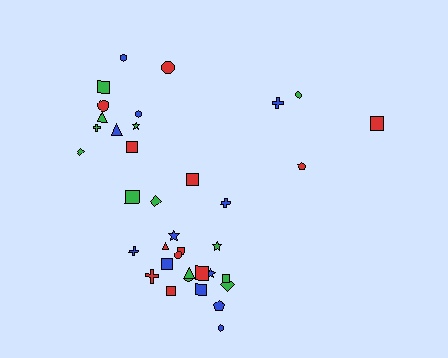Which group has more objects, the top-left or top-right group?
The top-left group.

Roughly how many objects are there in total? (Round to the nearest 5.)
Roughly 40 objects in total.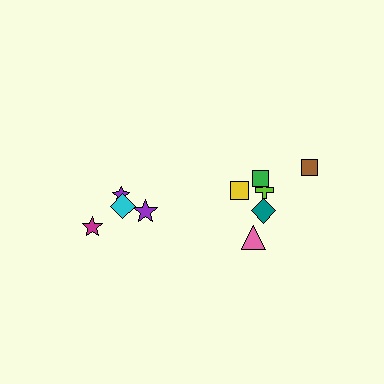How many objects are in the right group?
There are 6 objects.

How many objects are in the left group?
There are 4 objects.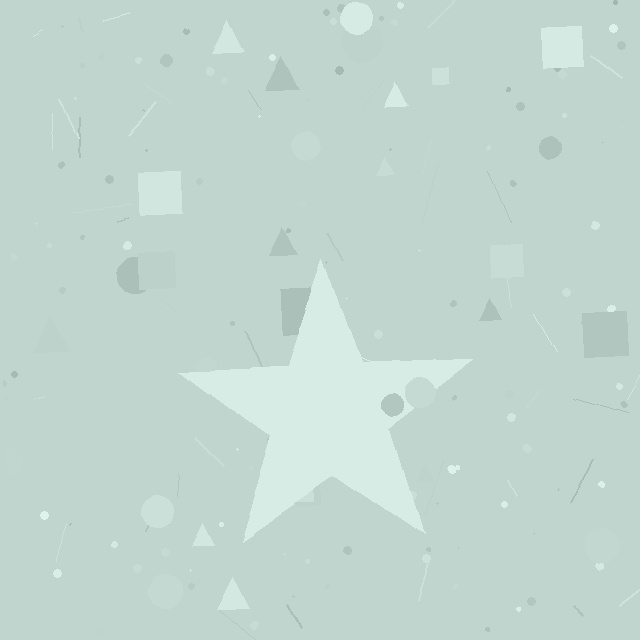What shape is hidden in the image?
A star is hidden in the image.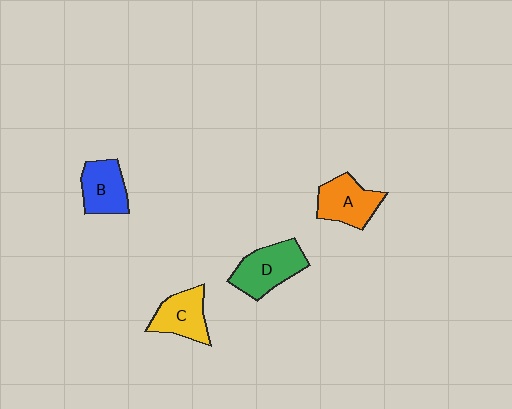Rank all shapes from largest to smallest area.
From largest to smallest: D (green), A (orange), C (yellow), B (blue).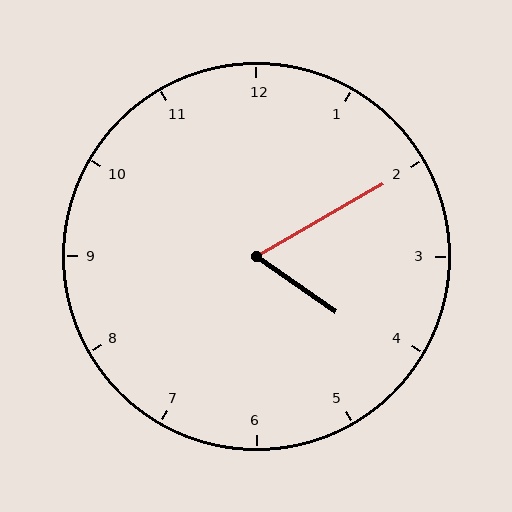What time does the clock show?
4:10.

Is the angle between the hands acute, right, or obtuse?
It is acute.